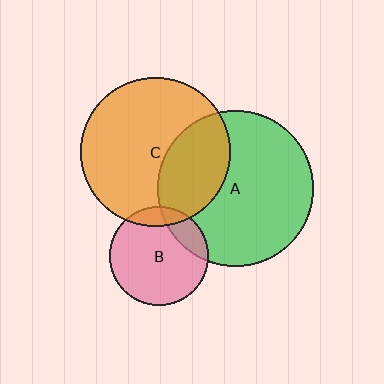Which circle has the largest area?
Circle A (green).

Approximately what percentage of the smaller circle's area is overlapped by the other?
Approximately 15%.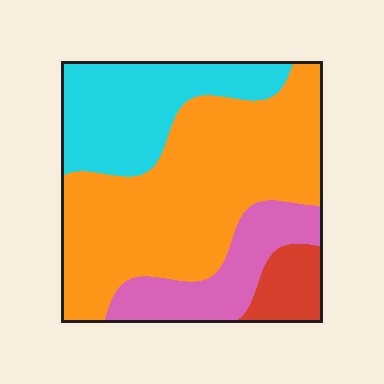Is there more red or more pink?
Pink.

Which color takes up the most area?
Orange, at roughly 50%.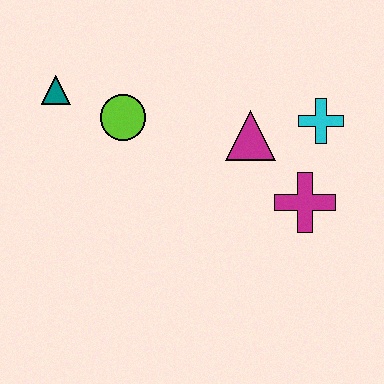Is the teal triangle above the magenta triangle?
Yes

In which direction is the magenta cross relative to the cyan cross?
The magenta cross is below the cyan cross.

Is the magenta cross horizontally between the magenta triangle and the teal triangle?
No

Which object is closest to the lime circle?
The teal triangle is closest to the lime circle.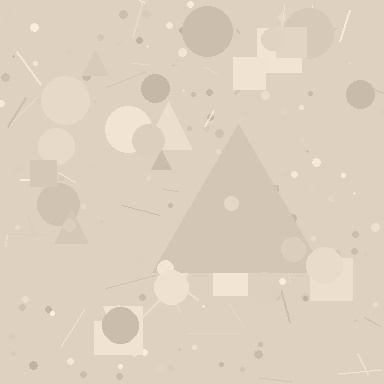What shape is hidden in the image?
A triangle is hidden in the image.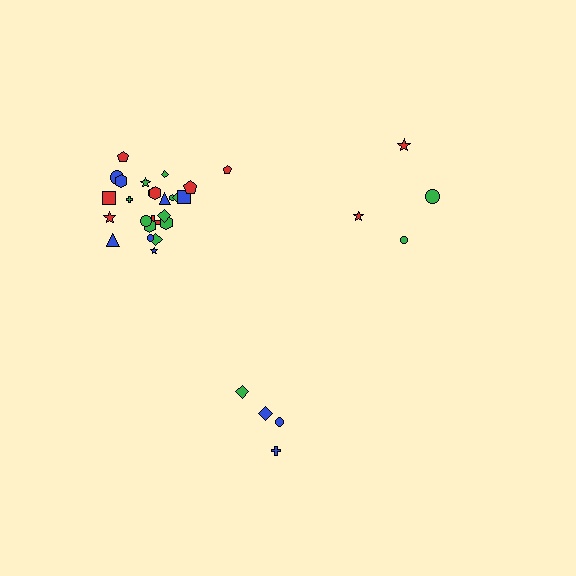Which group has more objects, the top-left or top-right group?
The top-left group.